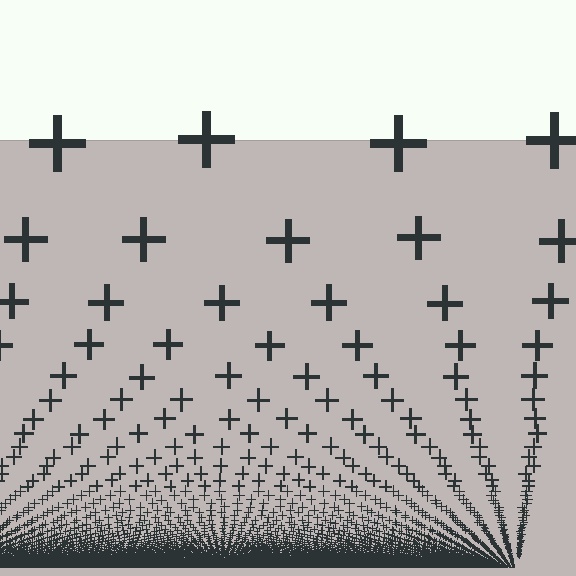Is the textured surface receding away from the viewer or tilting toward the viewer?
The surface appears to tilt toward the viewer. Texture elements get larger and sparser toward the top.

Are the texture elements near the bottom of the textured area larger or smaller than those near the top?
Smaller. The gradient is inverted — elements near the bottom are smaller and denser.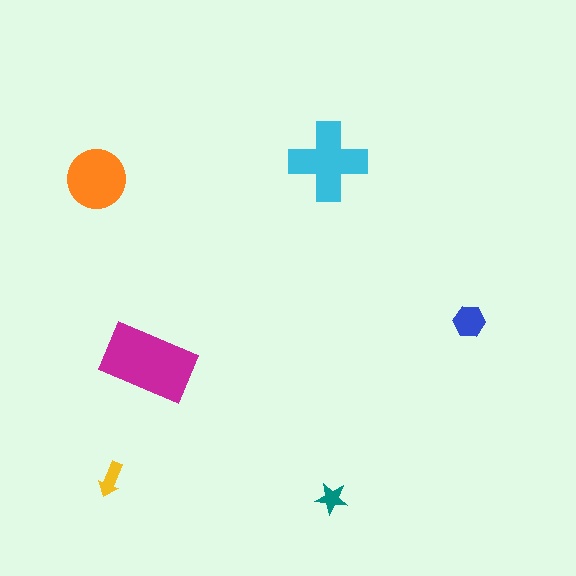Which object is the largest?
The magenta rectangle.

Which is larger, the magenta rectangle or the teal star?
The magenta rectangle.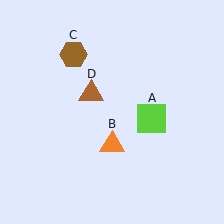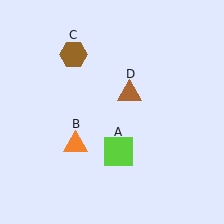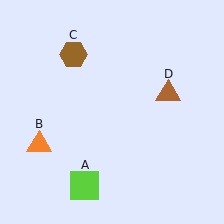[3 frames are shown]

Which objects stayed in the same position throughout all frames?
Brown hexagon (object C) remained stationary.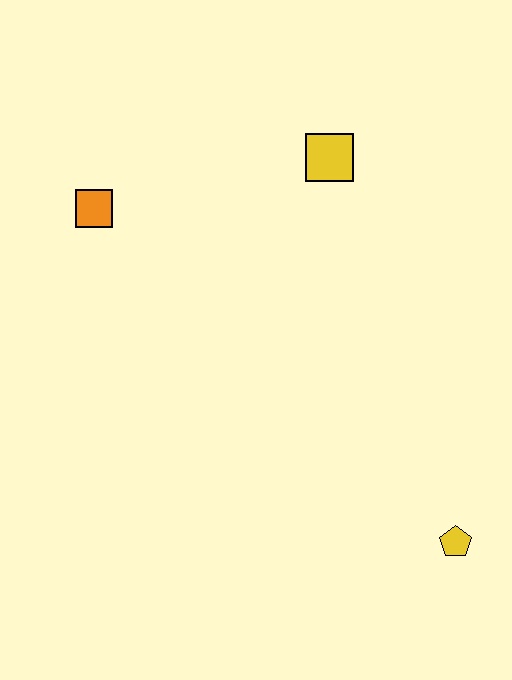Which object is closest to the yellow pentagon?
The yellow square is closest to the yellow pentagon.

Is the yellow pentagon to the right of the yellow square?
Yes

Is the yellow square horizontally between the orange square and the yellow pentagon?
Yes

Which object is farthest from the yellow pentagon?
The orange square is farthest from the yellow pentagon.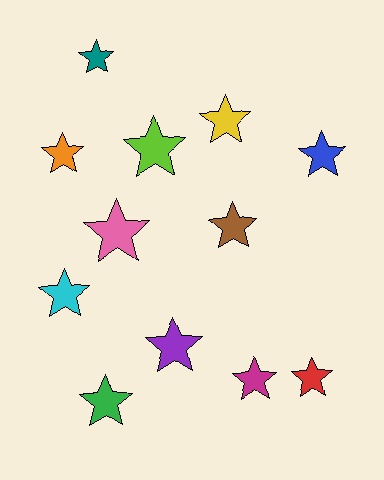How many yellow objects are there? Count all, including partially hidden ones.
There is 1 yellow object.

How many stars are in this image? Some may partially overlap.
There are 12 stars.